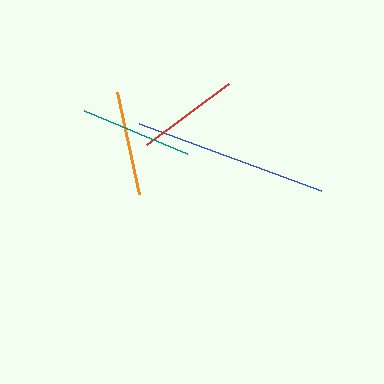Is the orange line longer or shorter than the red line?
The orange line is longer than the red line.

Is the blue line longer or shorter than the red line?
The blue line is longer than the red line.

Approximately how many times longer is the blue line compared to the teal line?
The blue line is approximately 1.7 times the length of the teal line.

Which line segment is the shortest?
The red line is the shortest at approximately 103 pixels.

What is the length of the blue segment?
The blue segment is approximately 194 pixels long.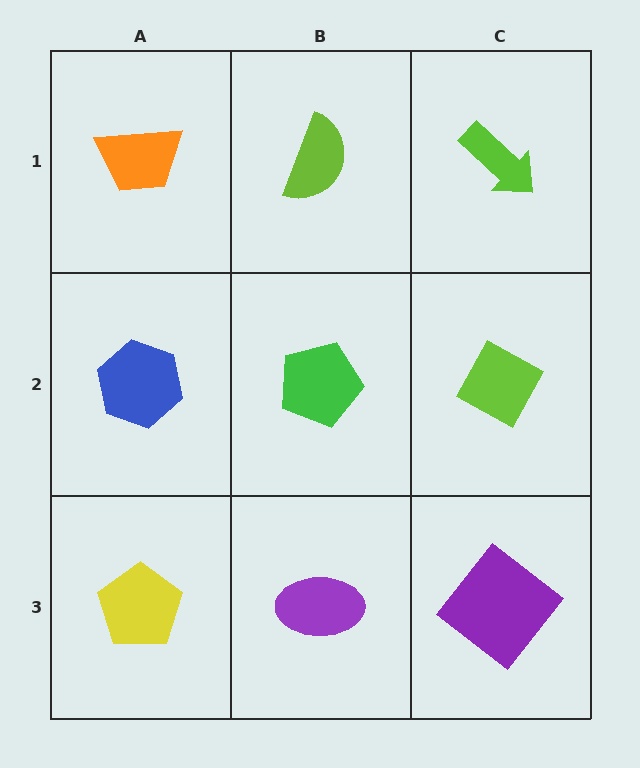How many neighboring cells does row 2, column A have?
3.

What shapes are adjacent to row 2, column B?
A lime semicircle (row 1, column B), a purple ellipse (row 3, column B), a blue hexagon (row 2, column A), a lime diamond (row 2, column C).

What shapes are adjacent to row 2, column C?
A lime arrow (row 1, column C), a purple diamond (row 3, column C), a green pentagon (row 2, column B).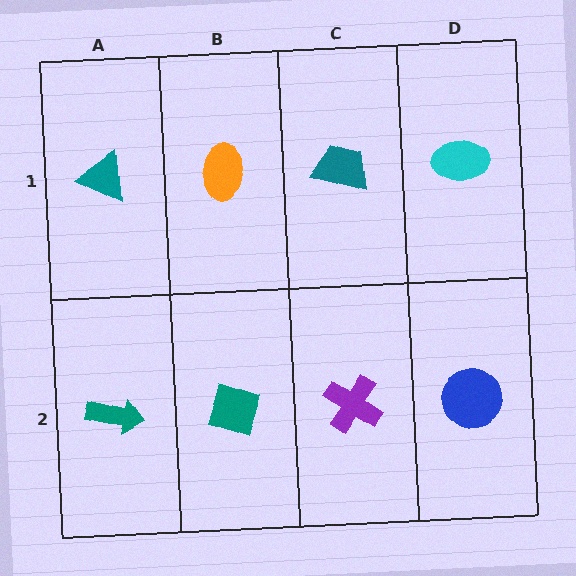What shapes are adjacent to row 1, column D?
A blue circle (row 2, column D), a teal trapezoid (row 1, column C).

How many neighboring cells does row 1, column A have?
2.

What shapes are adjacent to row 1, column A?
A teal arrow (row 2, column A), an orange ellipse (row 1, column B).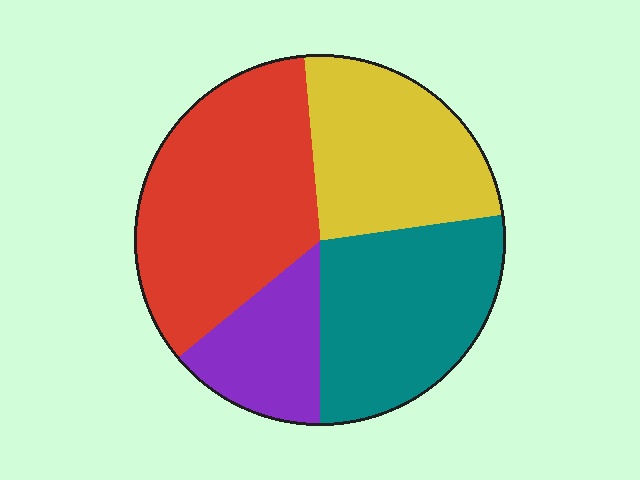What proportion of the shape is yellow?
Yellow takes up about one quarter (1/4) of the shape.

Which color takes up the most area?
Red, at roughly 35%.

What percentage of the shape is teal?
Teal takes up about one quarter (1/4) of the shape.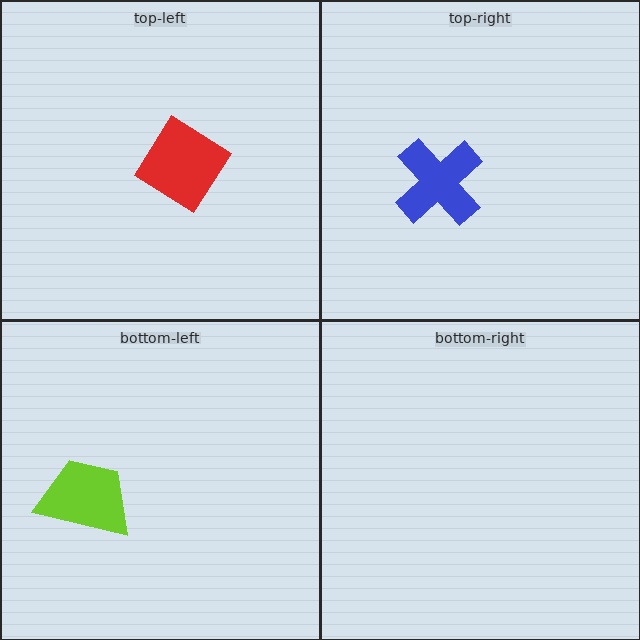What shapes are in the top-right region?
The blue cross.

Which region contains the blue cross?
The top-right region.